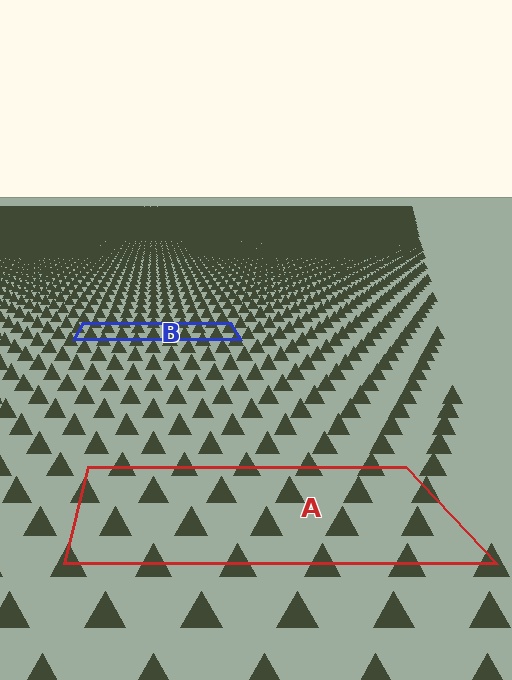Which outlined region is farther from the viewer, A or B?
Region B is farther from the viewer — the texture elements inside it appear smaller and more densely packed.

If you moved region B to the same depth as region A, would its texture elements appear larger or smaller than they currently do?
They would appear larger. At a closer depth, the same texture elements are projected at a bigger on-screen size.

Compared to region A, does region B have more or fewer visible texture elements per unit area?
Region B has more texture elements per unit area — they are packed more densely because it is farther away.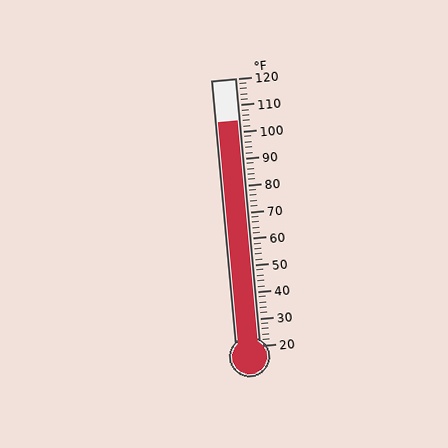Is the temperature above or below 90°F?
The temperature is above 90°F.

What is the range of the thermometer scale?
The thermometer scale ranges from 20°F to 120°F.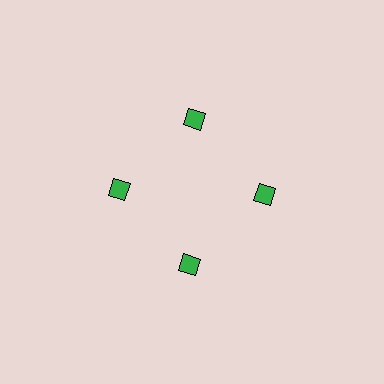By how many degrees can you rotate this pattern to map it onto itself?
The pattern maps onto itself every 90 degrees of rotation.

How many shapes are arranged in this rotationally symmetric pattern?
There are 4 shapes, arranged in 4 groups of 1.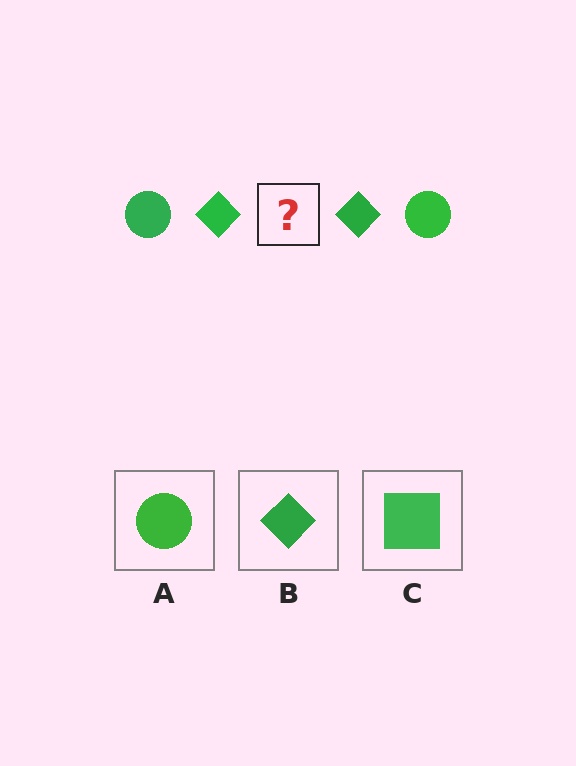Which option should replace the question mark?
Option A.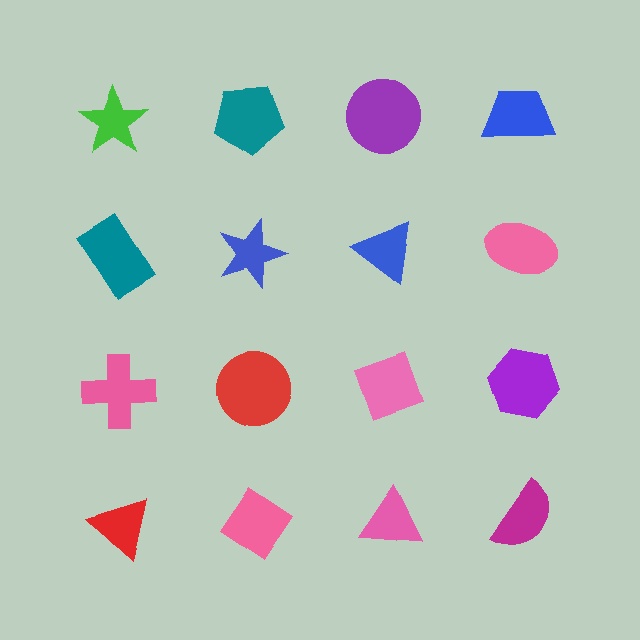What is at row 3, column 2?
A red circle.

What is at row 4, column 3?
A pink triangle.